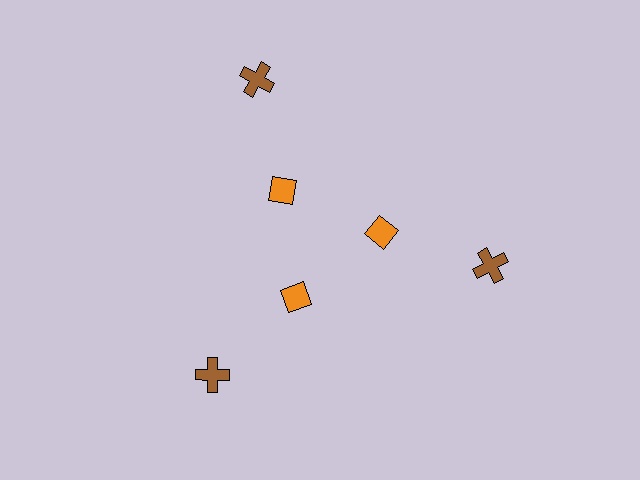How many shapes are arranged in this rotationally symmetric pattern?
There are 6 shapes, arranged in 3 groups of 2.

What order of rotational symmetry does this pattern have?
This pattern has 3-fold rotational symmetry.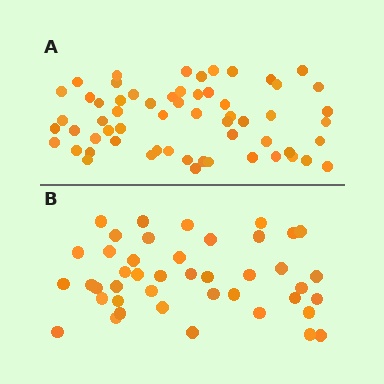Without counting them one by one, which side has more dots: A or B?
Region A (the top region) has more dots.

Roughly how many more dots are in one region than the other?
Region A has approximately 15 more dots than region B.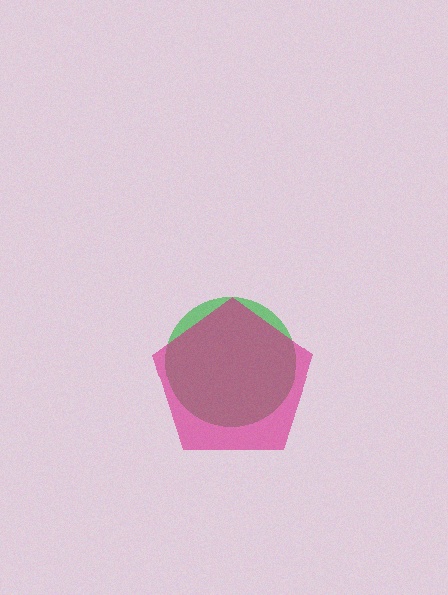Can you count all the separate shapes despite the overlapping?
Yes, there are 2 separate shapes.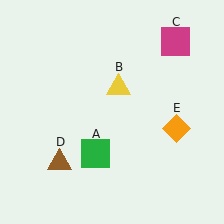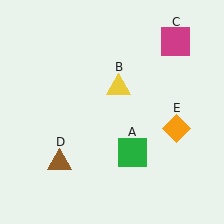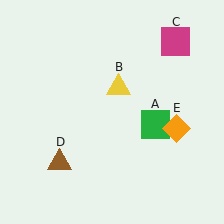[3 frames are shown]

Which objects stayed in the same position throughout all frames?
Yellow triangle (object B) and magenta square (object C) and brown triangle (object D) and orange diamond (object E) remained stationary.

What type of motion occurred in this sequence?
The green square (object A) rotated counterclockwise around the center of the scene.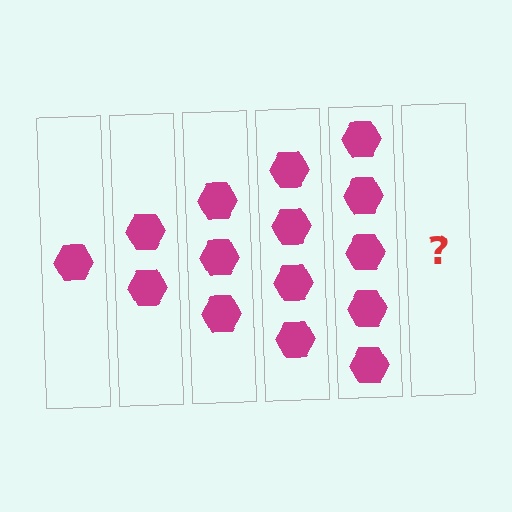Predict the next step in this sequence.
The next step is 6 hexagons.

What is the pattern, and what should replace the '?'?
The pattern is that each step adds one more hexagon. The '?' should be 6 hexagons.